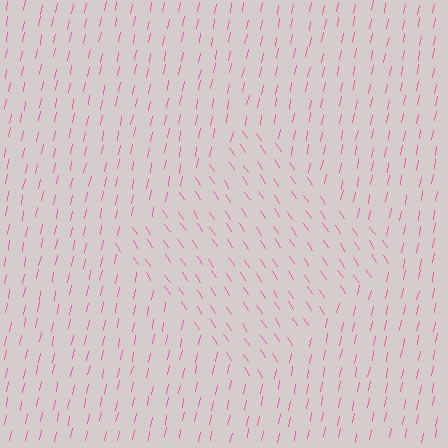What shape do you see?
I see a diamond.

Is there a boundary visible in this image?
Yes, there is a texture boundary formed by a change in line orientation.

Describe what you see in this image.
The image is filled with small pink line segments. A diamond region in the image has lines oriented differently from the surrounding lines, creating a visible texture boundary.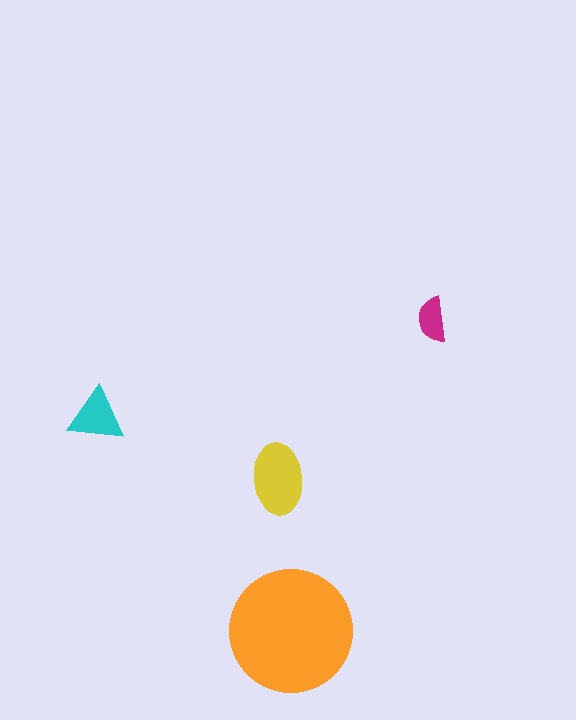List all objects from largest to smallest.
The orange circle, the yellow ellipse, the cyan triangle, the magenta semicircle.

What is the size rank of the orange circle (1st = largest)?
1st.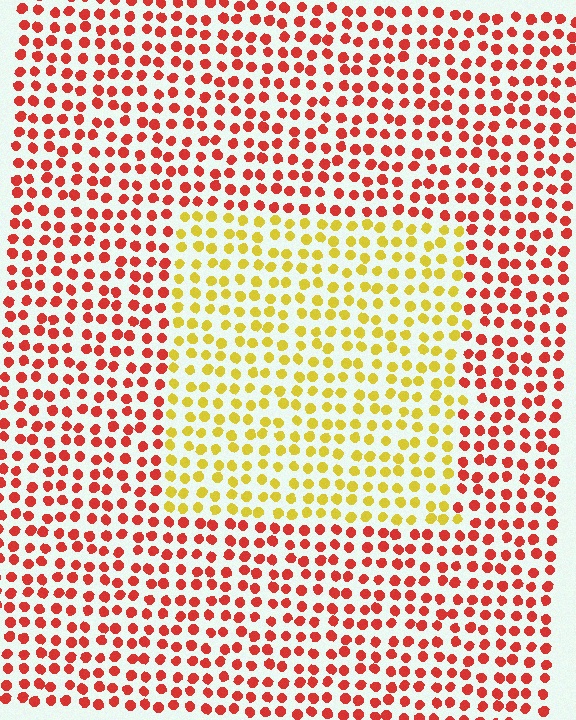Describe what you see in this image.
The image is filled with small red elements in a uniform arrangement. A rectangle-shaped region is visible where the elements are tinted to a slightly different hue, forming a subtle color boundary.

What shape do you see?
I see a rectangle.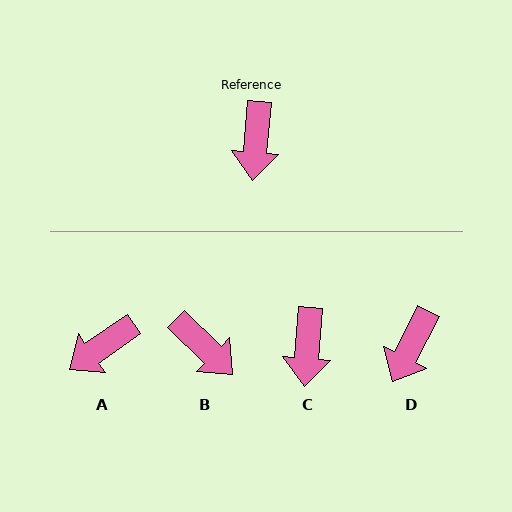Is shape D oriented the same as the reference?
No, it is off by about 22 degrees.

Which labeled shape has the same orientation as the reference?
C.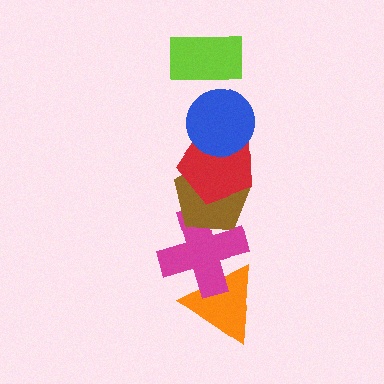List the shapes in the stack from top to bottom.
From top to bottom: the lime rectangle, the blue circle, the red pentagon, the brown pentagon, the magenta cross, the orange triangle.